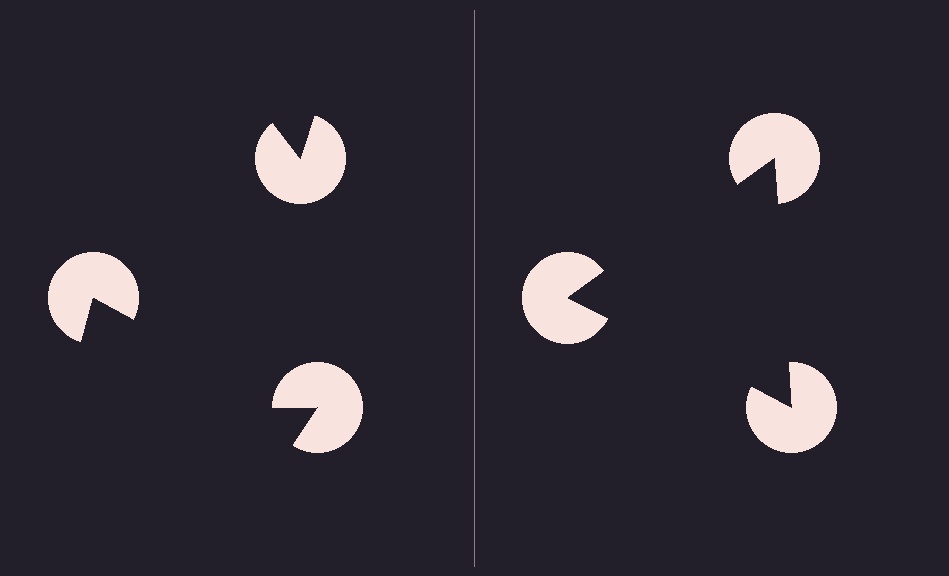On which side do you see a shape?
An illusory triangle appears on the right side. On the left side the wedge cuts are rotated, so no coherent shape forms.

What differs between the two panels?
The pac-man discs are positioned identically on both sides; only the wedge orientations differ. On the right they align to a triangle; on the left they are misaligned.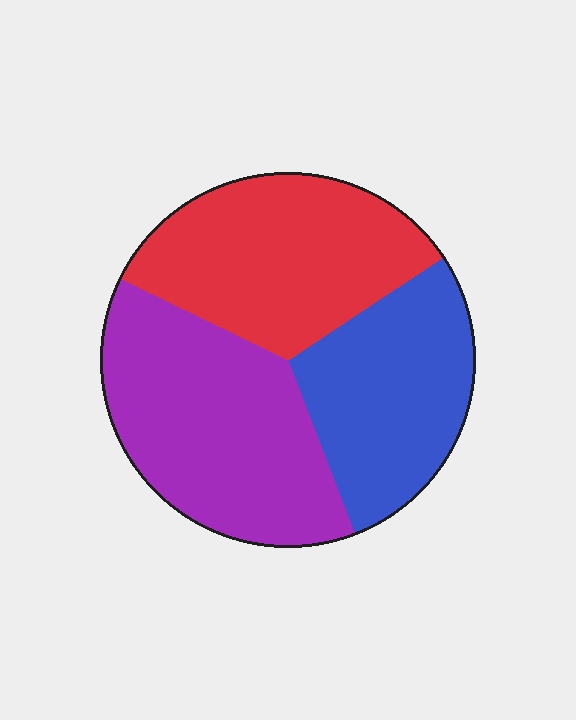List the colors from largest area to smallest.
From largest to smallest: purple, red, blue.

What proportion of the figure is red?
Red takes up about one third (1/3) of the figure.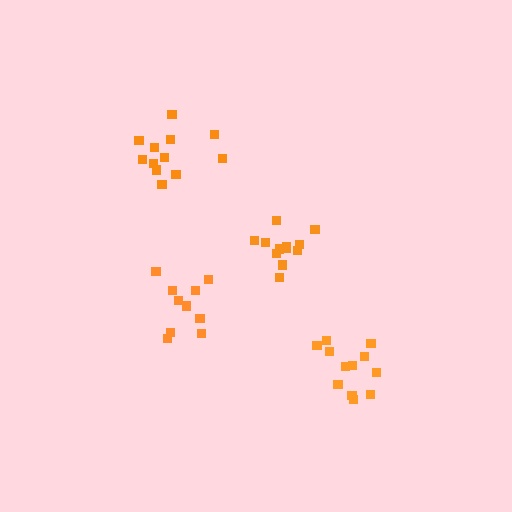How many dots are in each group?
Group 1: 12 dots, Group 2: 12 dots, Group 3: 12 dots, Group 4: 10 dots (46 total).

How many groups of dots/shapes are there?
There are 4 groups.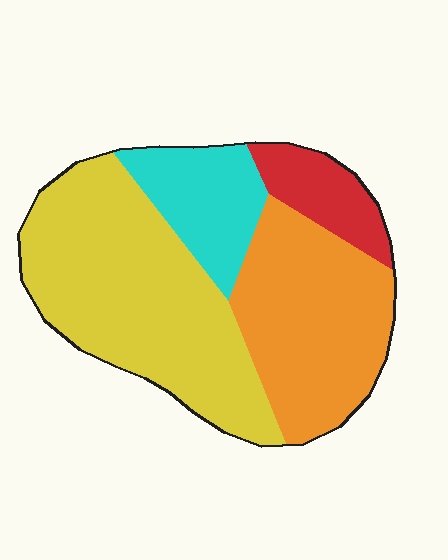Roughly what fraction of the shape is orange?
Orange covers 31% of the shape.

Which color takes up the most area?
Yellow, at roughly 45%.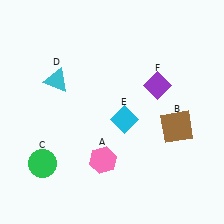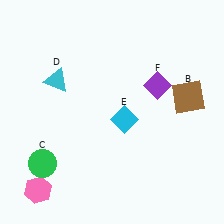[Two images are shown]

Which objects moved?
The objects that moved are: the pink hexagon (A), the brown square (B).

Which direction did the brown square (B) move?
The brown square (B) moved up.